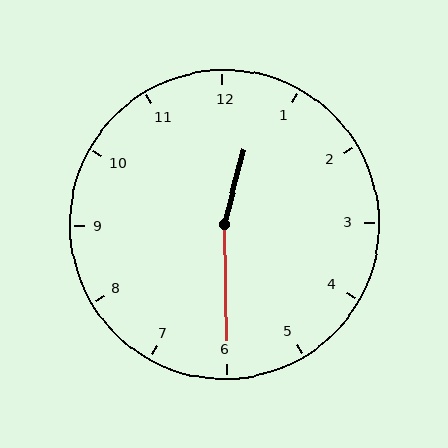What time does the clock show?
12:30.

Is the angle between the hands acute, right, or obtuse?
It is obtuse.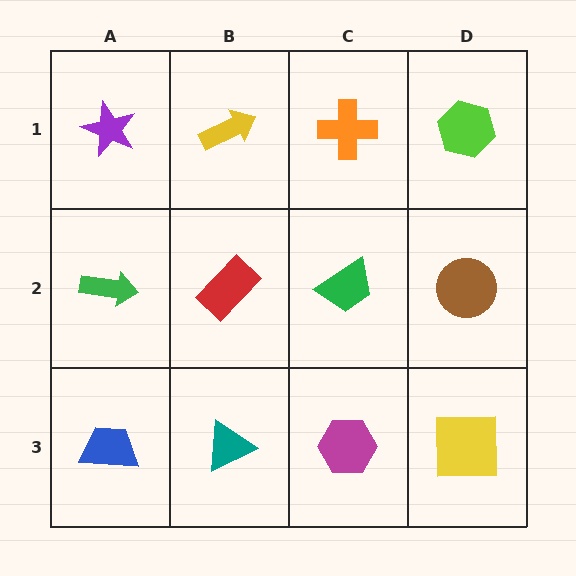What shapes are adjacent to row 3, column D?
A brown circle (row 2, column D), a magenta hexagon (row 3, column C).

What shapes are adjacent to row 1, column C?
A green trapezoid (row 2, column C), a yellow arrow (row 1, column B), a lime hexagon (row 1, column D).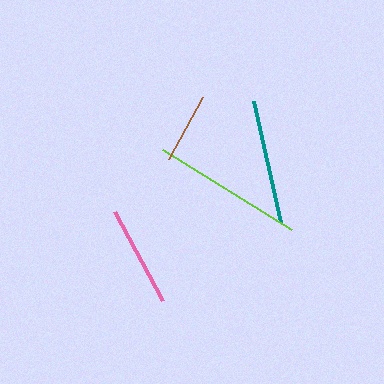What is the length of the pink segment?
The pink segment is approximately 102 pixels long.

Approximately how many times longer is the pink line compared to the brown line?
The pink line is approximately 1.4 times the length of the brown line.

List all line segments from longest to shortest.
From longest to shortest: lime, teal, pink, brown.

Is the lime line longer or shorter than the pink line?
The lime line is longer than the pink line.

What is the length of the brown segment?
The brown segment is approximately 70 pixels long.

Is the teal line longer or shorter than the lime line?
The lime line is longer than the teal line.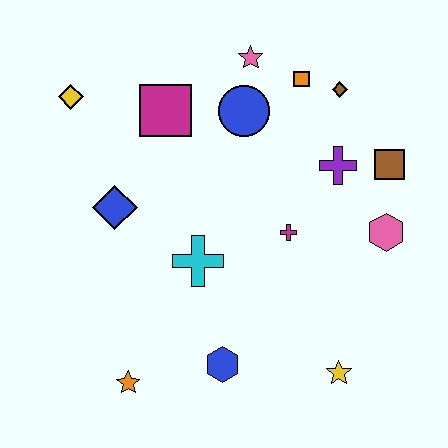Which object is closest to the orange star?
The blue hexagon is closest to the orange star.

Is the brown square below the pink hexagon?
No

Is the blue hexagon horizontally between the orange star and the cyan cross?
No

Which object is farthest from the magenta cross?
The yellow diamond is farthest from the magenta cross.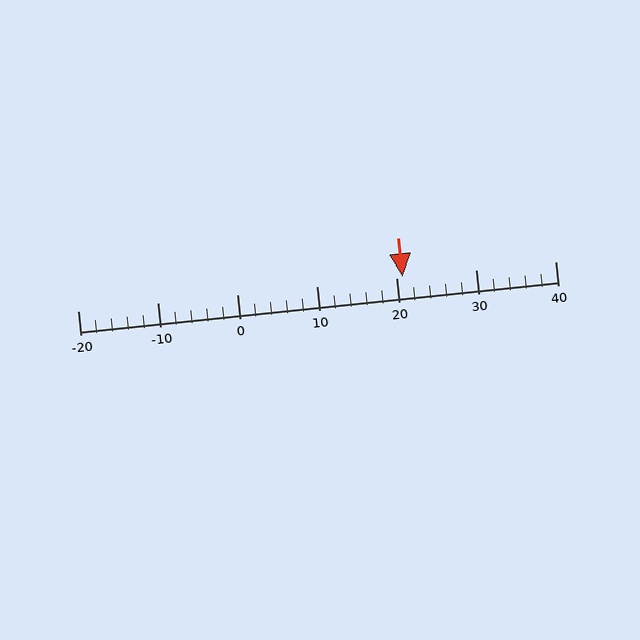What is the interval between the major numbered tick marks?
The major tick marks are spaced 10 units apart.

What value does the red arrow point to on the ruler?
The red arrow points to approximately 21.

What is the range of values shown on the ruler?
The ruler shows values from -20 to 40.